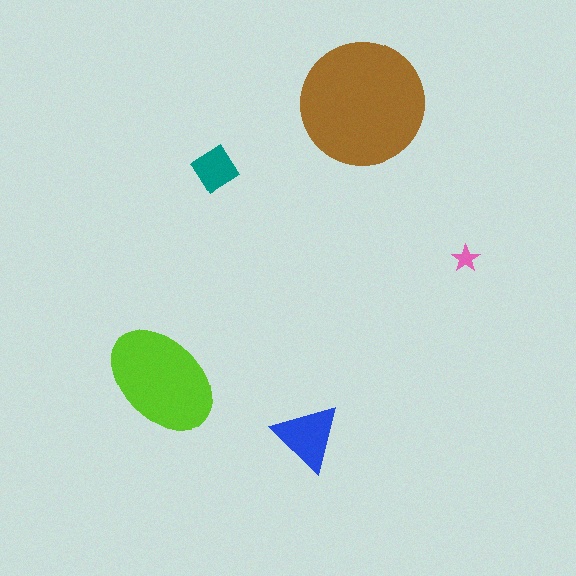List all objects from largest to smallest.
The brown circle, the lime ellipse, the blue triangle, the teal diamond, the pink star.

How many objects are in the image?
There are 5 objects in the image.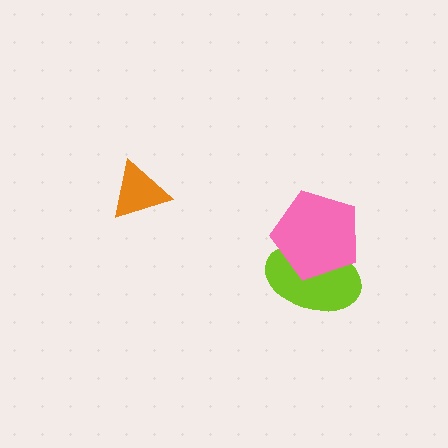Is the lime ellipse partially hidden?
Yes, it is partially covered by another shape.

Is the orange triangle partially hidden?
No, no other shape covers it.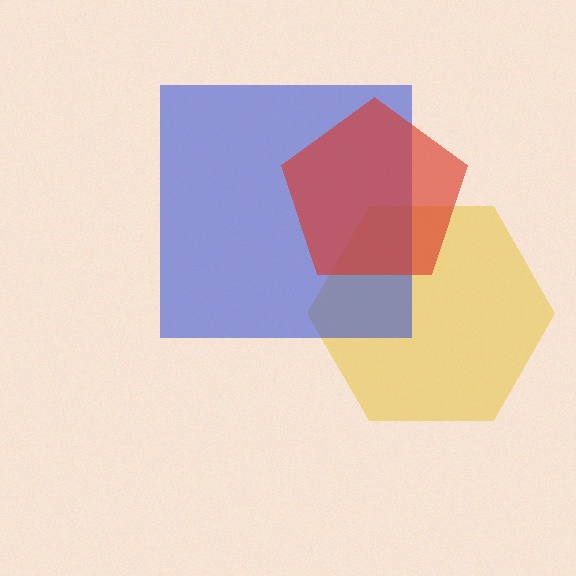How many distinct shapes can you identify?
There are 3 distinct shapes: a yellow hexagon, a blue square, a red pentagon.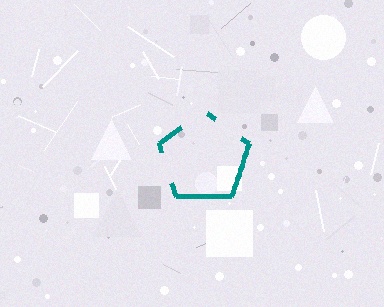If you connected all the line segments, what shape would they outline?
They would outline a pentagon.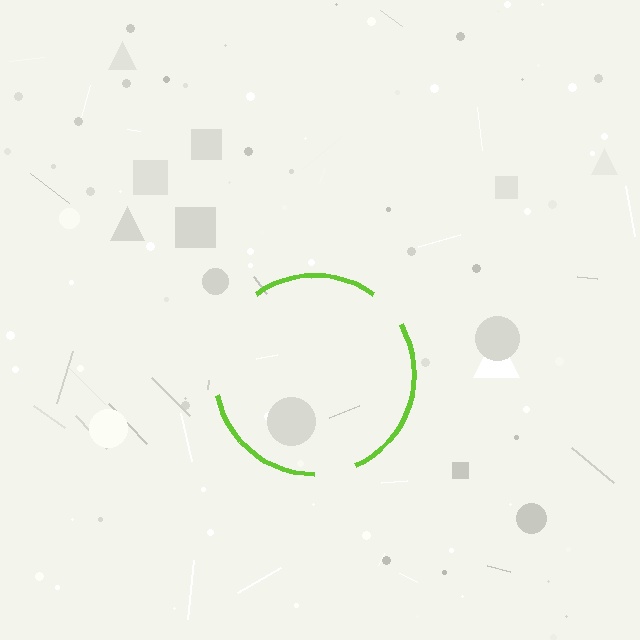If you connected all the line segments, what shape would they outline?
They would outline a circle.